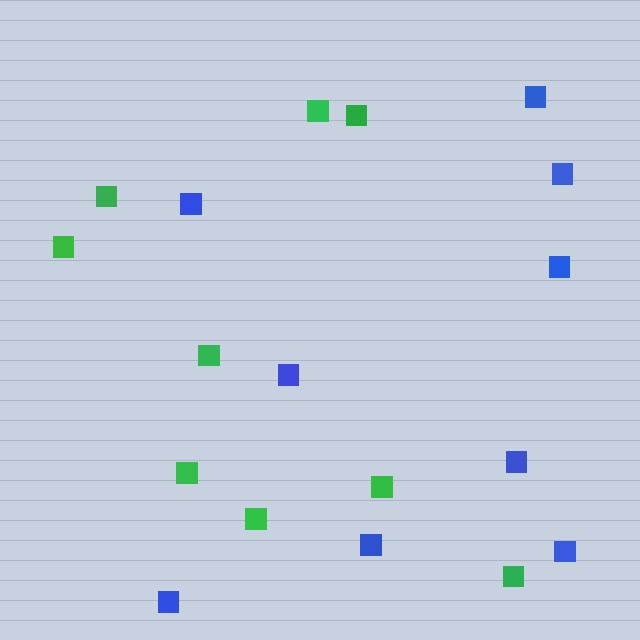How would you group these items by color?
There are 2 groups: one group of green squares (9) and one group of blue squares (9).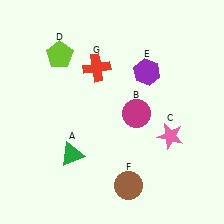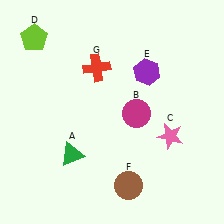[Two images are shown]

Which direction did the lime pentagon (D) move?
The lime pentagon (D) moved left.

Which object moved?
The lime pentagon (D) moved left.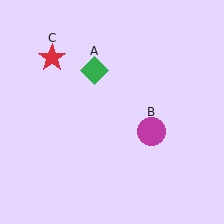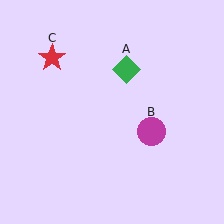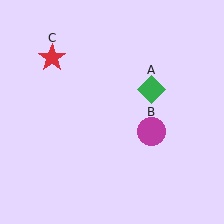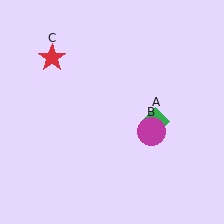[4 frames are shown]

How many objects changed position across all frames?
1 object changed position: green diamond (object A).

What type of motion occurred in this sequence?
The green diamond (object A) rotated clockwise around the center of the scene.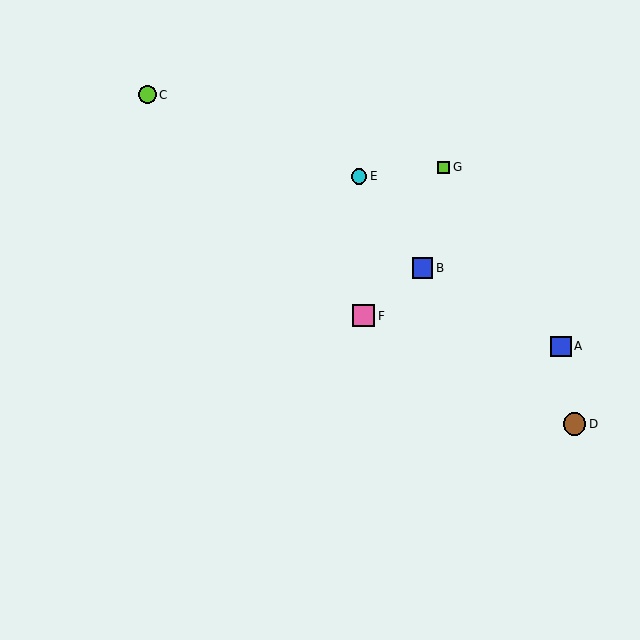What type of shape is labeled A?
Shape A is a blue square.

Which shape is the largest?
The brown circle (labeled D) is the largest.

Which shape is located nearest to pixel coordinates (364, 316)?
The pink square (labeled F) at (364, 316) is nearest to that location.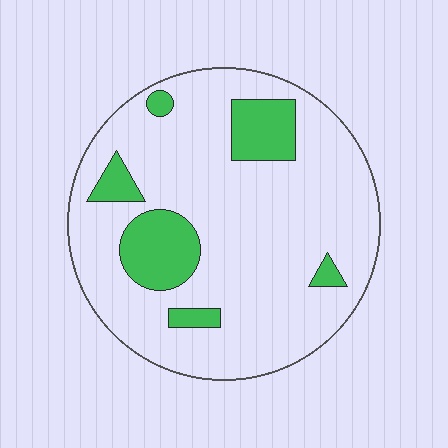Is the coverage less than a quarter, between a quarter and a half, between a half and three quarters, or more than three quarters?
Less than a quarter.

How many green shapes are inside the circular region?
6.